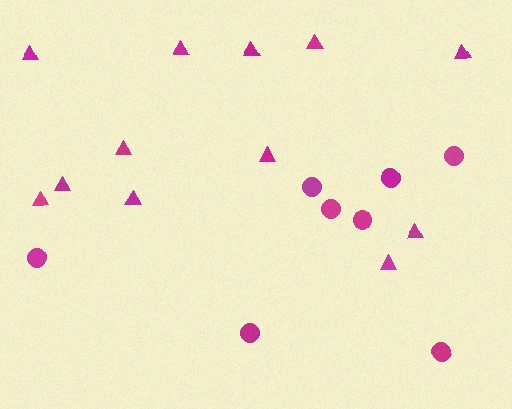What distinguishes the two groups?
There are 2 groups: one group of circles (8) and one group of triangles (12).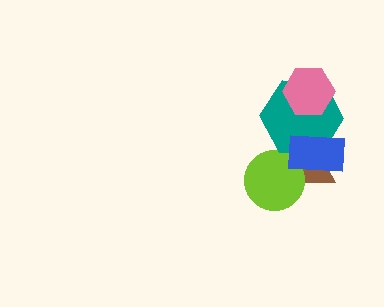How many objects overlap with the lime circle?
2 objects overlap with the lime circle.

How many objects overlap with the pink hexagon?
1 object overlaps with the pink hexagon.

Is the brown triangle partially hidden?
Yes, it is partially covered by another shape.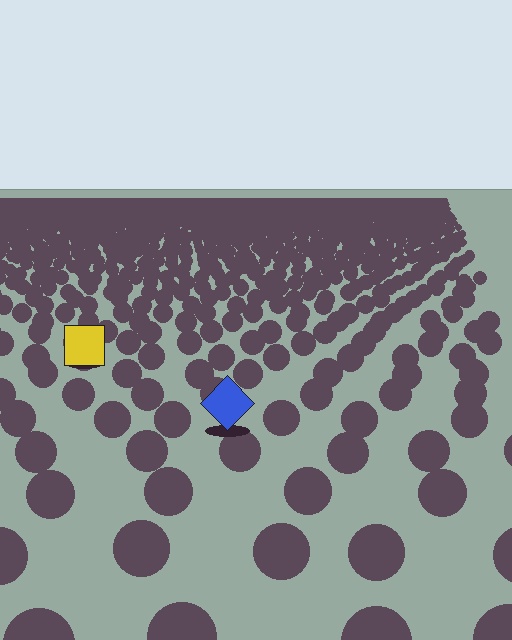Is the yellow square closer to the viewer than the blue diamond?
No. The blue diamond is closer — you can tell from the texture gradient: the ground texture is coarser near it.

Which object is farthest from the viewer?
The yellow square is farthest from the viewer. It appears smaller and the ground texture around it is denser.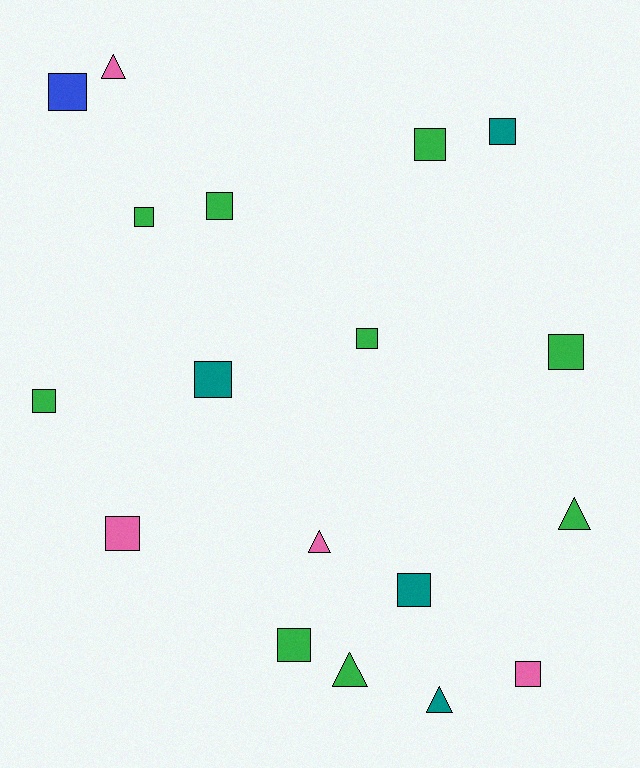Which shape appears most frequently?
Square, with 13 objects.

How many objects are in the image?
There are 18 objects.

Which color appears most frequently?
Green, with 9 objects.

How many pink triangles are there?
There are 2 pink triangles.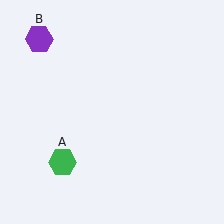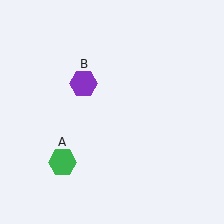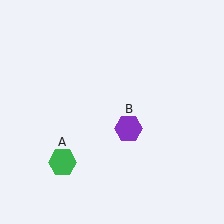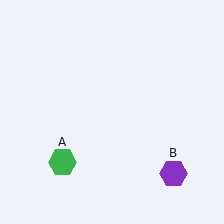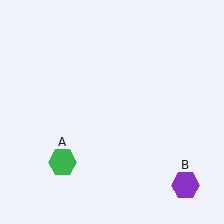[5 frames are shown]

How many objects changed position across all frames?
1 object changed position: purple hexagon (object B).